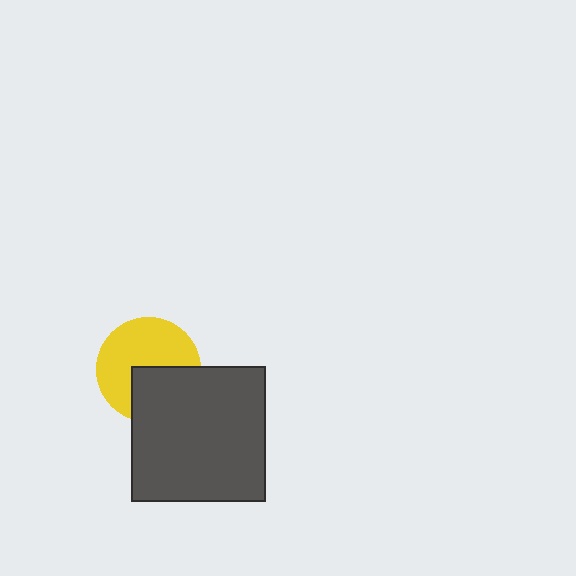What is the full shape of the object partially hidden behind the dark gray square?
The partially hidden object is a yellow circle.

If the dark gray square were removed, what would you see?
You would see the complete yellow circle.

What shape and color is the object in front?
The object in front is a dark gray square.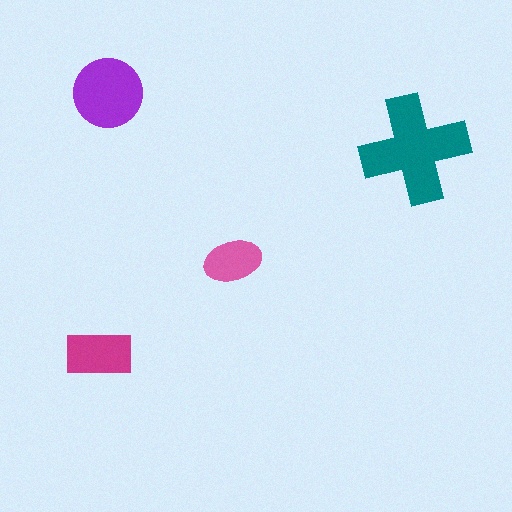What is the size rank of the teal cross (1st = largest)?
1st.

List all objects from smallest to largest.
The pink ellipse, the magenta rectangle, the purple circle, the teal cross.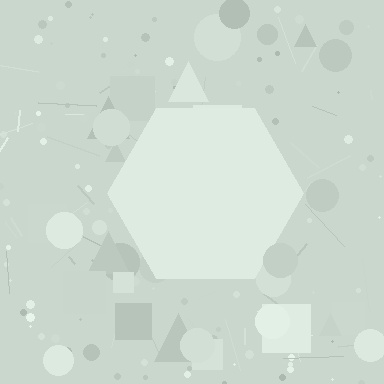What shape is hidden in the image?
A hexagon is hidden in the image.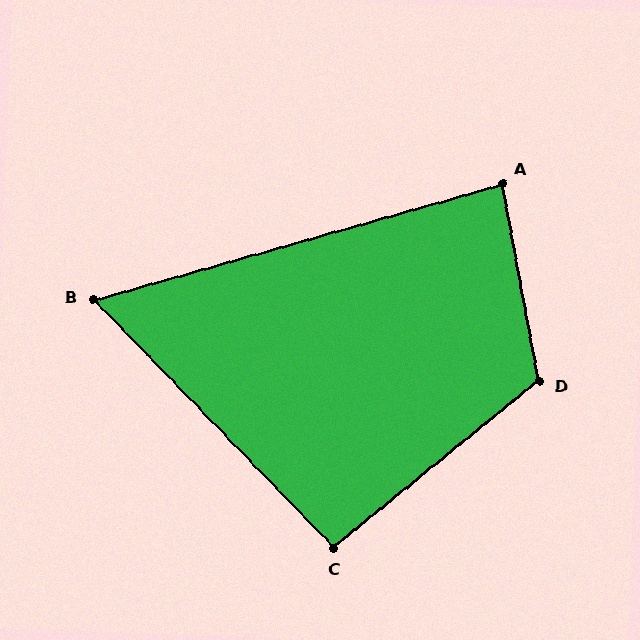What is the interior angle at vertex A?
Approximately 85 degrees (acute).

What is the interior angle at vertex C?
Approximately 95 degrees (obtuse).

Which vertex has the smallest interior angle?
B, at approximately 62 degrees.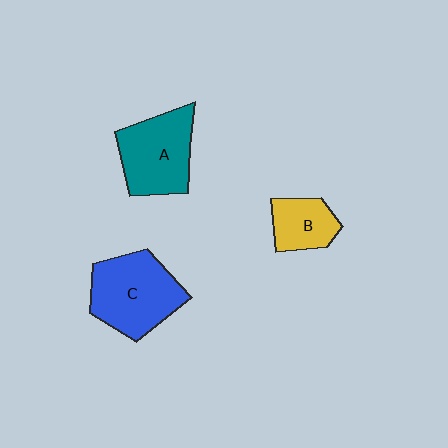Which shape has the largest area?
Shape C (blue).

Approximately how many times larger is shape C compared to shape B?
Approximately 2.0 times.